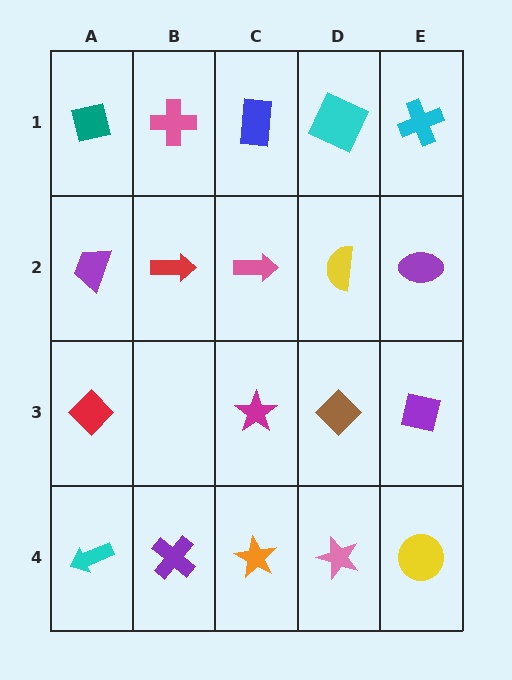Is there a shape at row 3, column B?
No, that cell is empty.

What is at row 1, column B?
A pink cross.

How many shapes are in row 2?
5 shapes.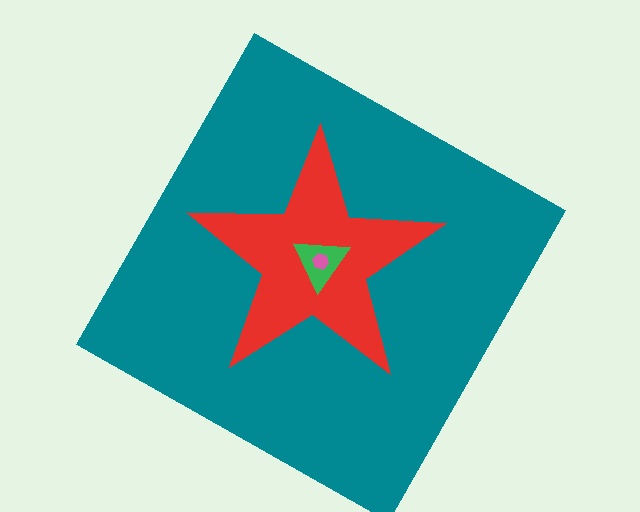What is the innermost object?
The pink hexagon.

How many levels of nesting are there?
4.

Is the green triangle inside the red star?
Yes.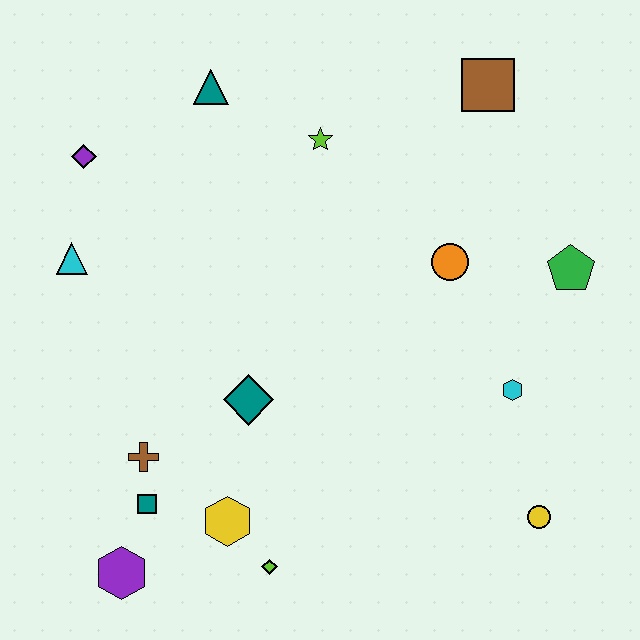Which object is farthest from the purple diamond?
The yellow circle is farthest from the purple diamond.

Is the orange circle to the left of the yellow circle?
Yes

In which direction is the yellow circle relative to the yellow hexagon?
The yellow circle is to the right of the yellow hexagon.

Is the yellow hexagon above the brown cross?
No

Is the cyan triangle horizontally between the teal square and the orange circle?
No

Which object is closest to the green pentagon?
The orange circle is closest to the green pentagon.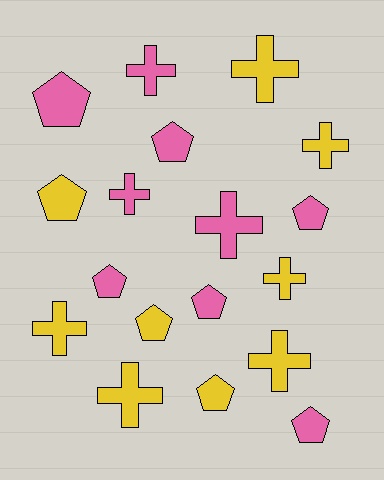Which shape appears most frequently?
Pentagon, with 9 objects.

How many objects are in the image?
There are 18 objects.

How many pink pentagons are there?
There are 6 pink pentagons.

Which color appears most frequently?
Pink, with 9 objects.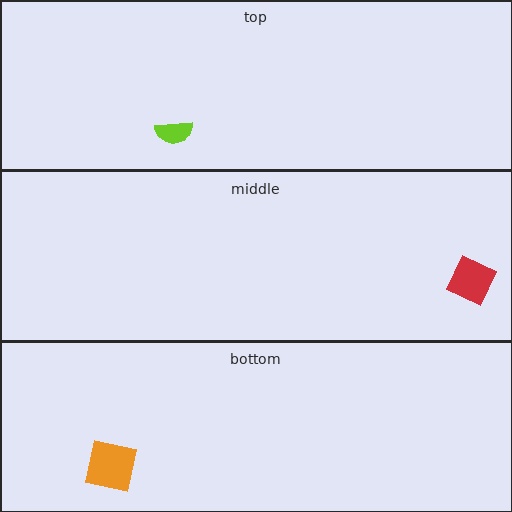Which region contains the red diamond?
The middle region.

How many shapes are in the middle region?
1.